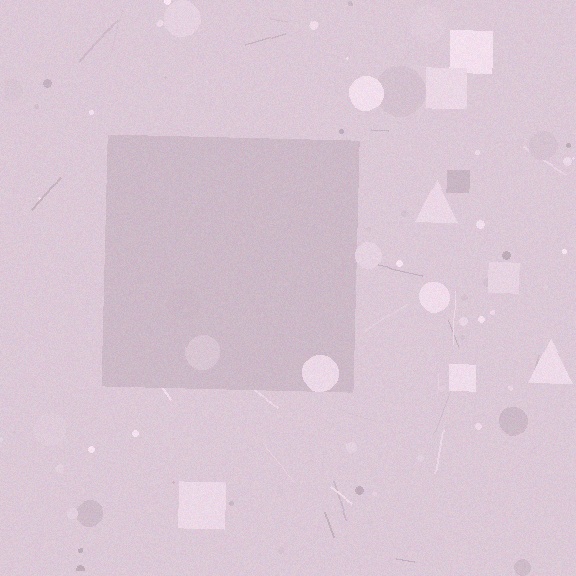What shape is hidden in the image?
A square is hidden in the image.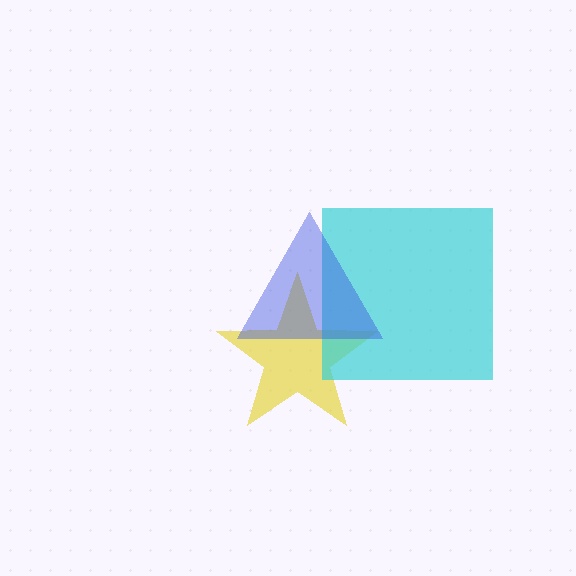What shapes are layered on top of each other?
The layered shapes are: a yellow star, a cyan square, a blue triangle.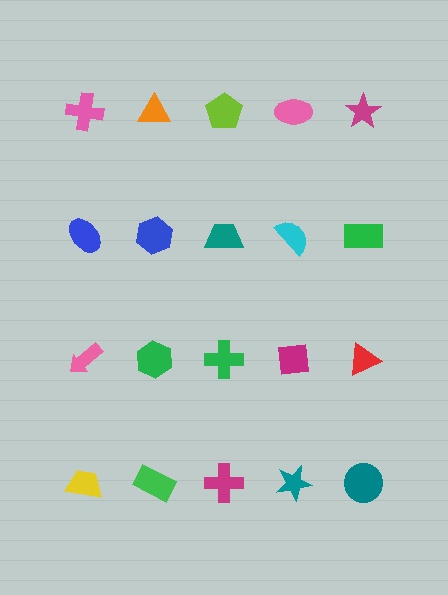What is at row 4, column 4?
A teal star.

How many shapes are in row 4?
5 shapes.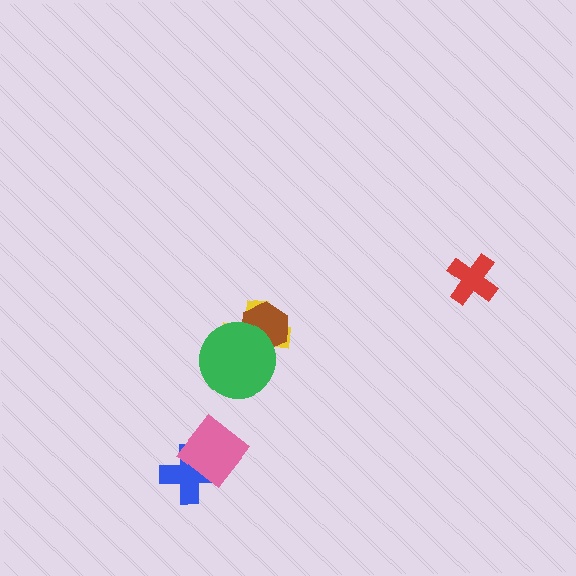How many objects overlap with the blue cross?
1 object overlaps with the blue cross.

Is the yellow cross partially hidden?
Yes, it is partially covered by another shape.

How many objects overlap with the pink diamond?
1 object overlaps with the pink diamond.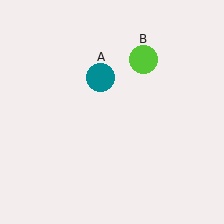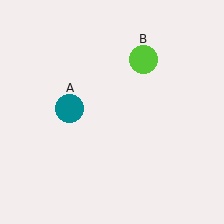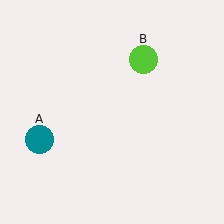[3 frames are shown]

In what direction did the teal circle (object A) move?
The teal circle (object A) moved down and to the left.